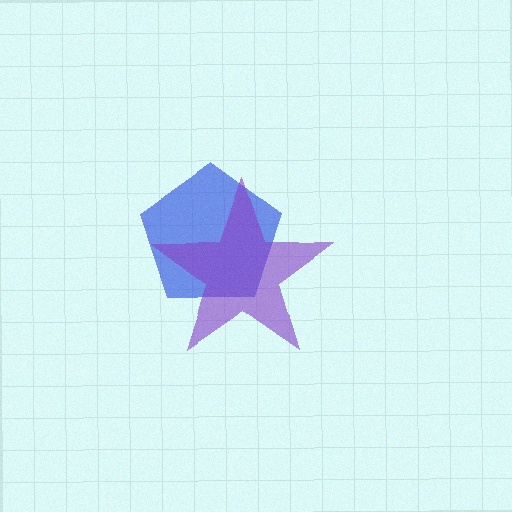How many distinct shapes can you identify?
There are 2 distinct shapes: a blue pentagon, a purple star.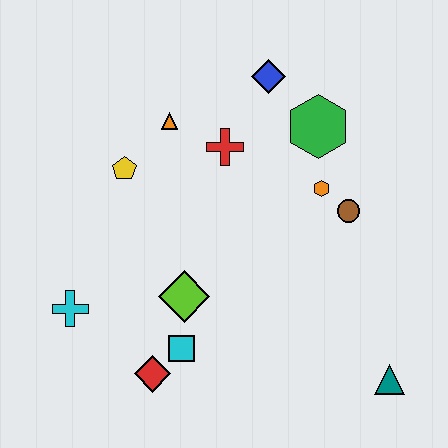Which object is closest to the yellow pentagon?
The orange triangle is closest to the yellow pentagon.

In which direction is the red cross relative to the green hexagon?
The red cross is to the left of the green hexagon.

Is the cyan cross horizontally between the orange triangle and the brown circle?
No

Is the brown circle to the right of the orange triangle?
Yes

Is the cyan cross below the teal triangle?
No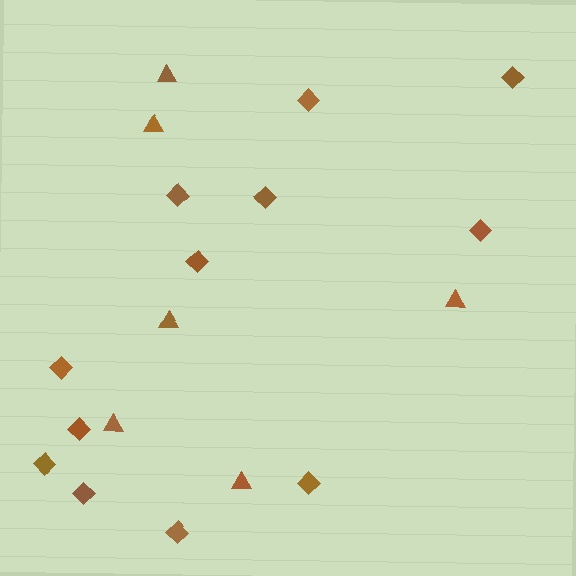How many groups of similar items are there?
There are 2 groups: one group of diamonds (12) and one group of triangles (6).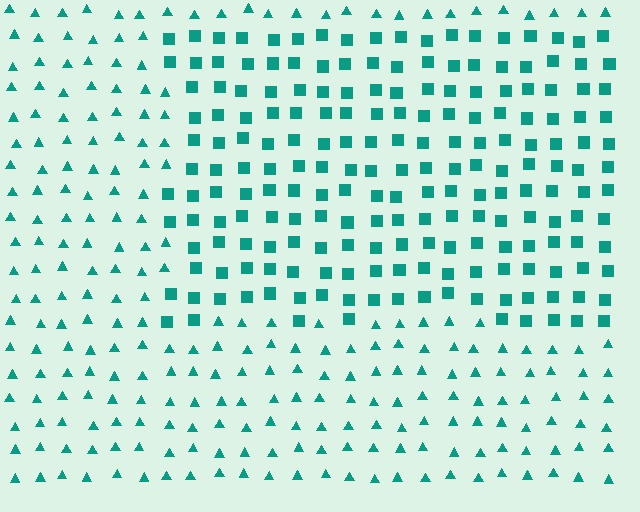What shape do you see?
I see a rectangle.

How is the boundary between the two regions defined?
The boundary is defined by a change in element shape: squares inside vs. triangles outside. All elements share the same color and spacing.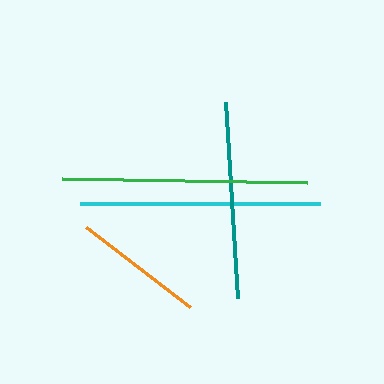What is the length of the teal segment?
The teal segment is approximately 196 pixels long.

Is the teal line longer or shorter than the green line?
The green line is longer than the teal line.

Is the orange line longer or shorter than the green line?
The green line is longer than the orange line.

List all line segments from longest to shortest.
From longest to shortest: green, cyan, teal, orange.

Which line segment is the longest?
The green line is the longest at approximately 245 pixels.